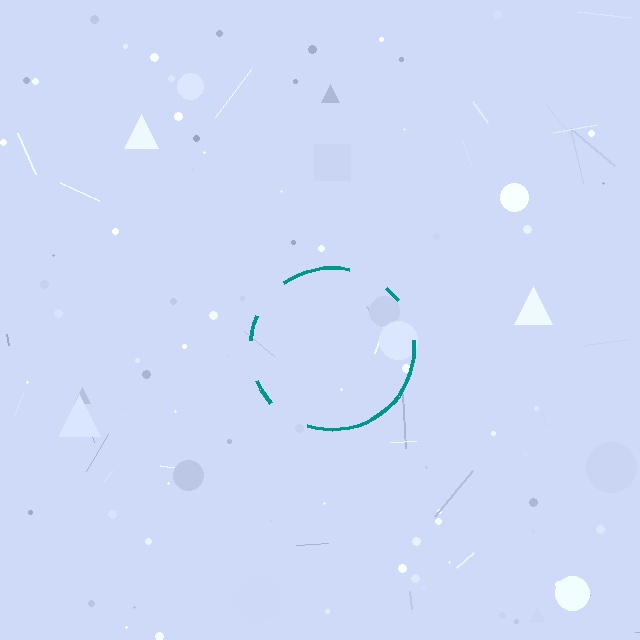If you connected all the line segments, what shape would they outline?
They would outline a circle.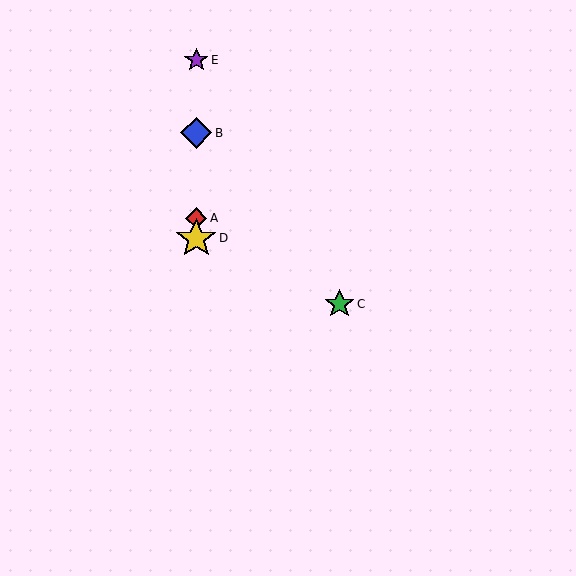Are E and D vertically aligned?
Yes, both are at x≈196.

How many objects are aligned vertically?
4 objects (A, B, D, E) are aligned vertically.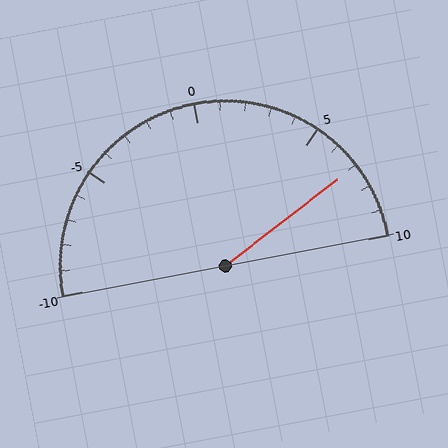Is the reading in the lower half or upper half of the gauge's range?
The reading is in the upper half of the range (-10 to 10).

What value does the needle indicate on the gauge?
The needle indicates approximately 7.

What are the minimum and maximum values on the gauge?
The gauge ranges from -10 to 10.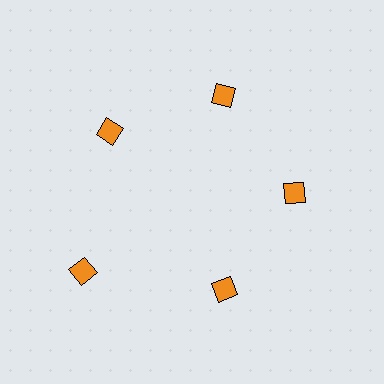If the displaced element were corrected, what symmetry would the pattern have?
It would have 5-fold rotational symmetry — the pattern would map onto itself every 72 degrees.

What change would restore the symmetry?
The symmetry would be restored by moving it inward, back onto the ring so that all 5 diamonds sit at equal angles and equal distance from the center.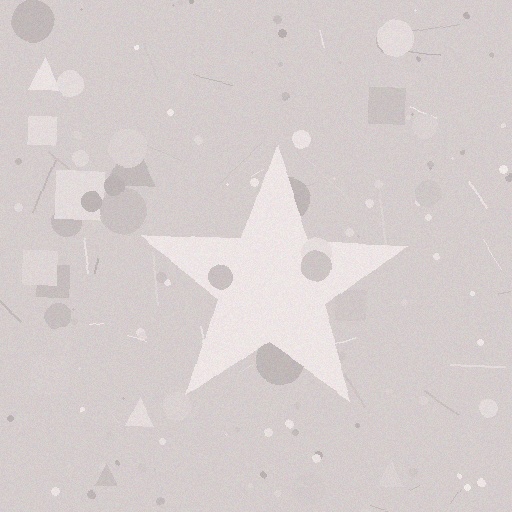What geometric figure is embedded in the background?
A star is embedded in the background.